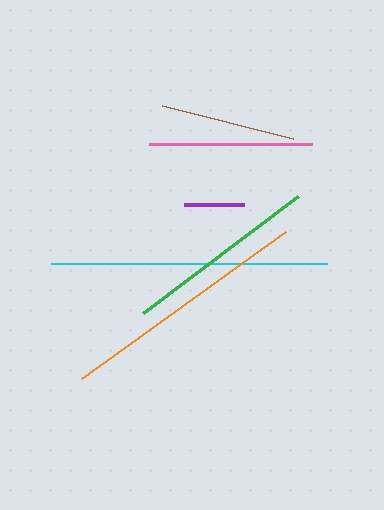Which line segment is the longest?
The cyan line is the longest at approximately 277 pixels.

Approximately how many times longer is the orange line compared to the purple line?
The orange line is approximately 4.2 times the length of the purple line.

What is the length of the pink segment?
The pink segment is approximately 163 pixels long.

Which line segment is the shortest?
The purple line is the shortest at approximately 60 pixels.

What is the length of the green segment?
The green segment is approximately 194 pixels long.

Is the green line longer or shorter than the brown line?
The green line is longer than the brown line.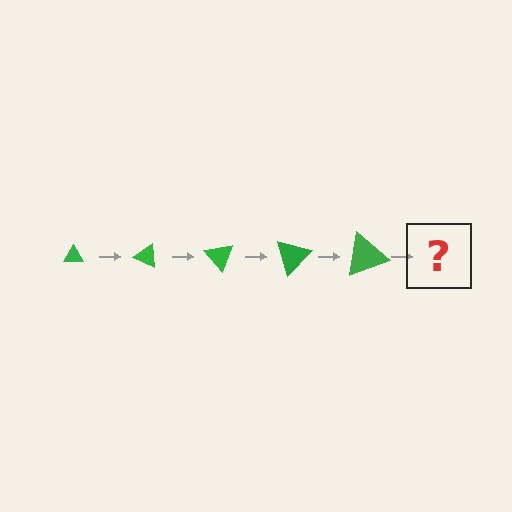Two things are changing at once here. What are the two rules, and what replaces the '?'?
The two rules are that the triangle grows larger each step and it rotates 25 degrees each step. The '?' should be a triangle, larger than the previous one and rotated 125 degrees from the start.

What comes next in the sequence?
The next element should be a triangle, larger than the previous one and rotated 125 degrees from the start.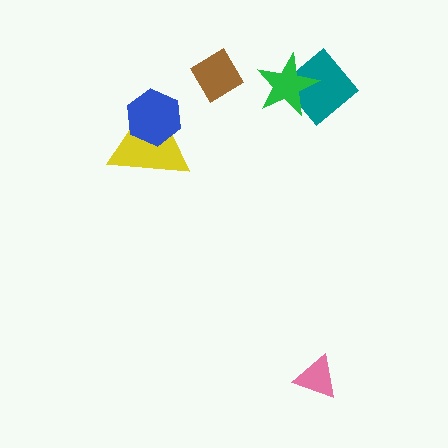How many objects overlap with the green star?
1 object overlaps with the green star.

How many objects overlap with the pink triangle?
0 objects overlap with the pink triangle.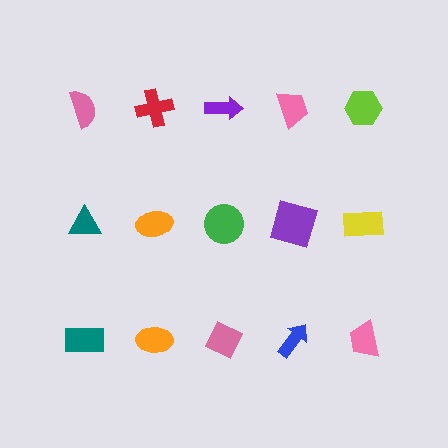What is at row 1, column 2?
A red cross.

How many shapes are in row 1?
5 shapes.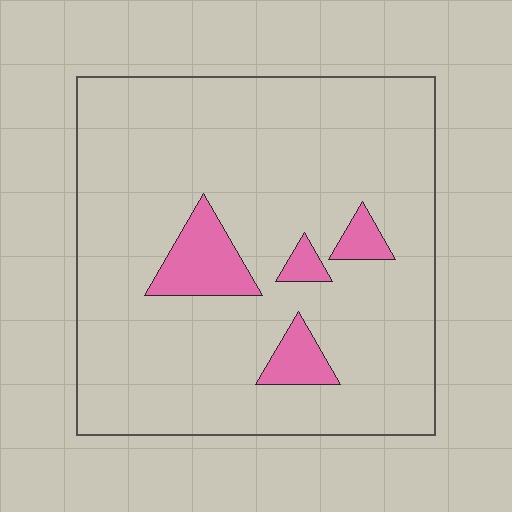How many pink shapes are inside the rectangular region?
4.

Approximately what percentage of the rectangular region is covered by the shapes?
Approximately 10%.